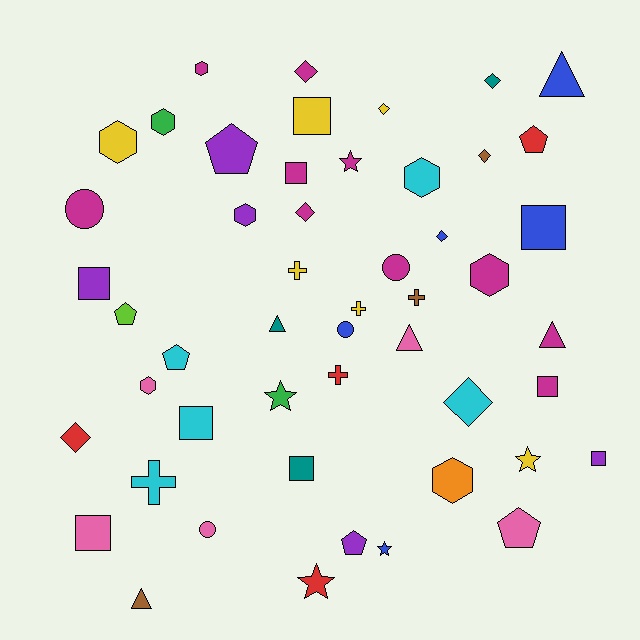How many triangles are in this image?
There are 5 triangles.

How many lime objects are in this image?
There is 1 lime object.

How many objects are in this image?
There are 50 objects.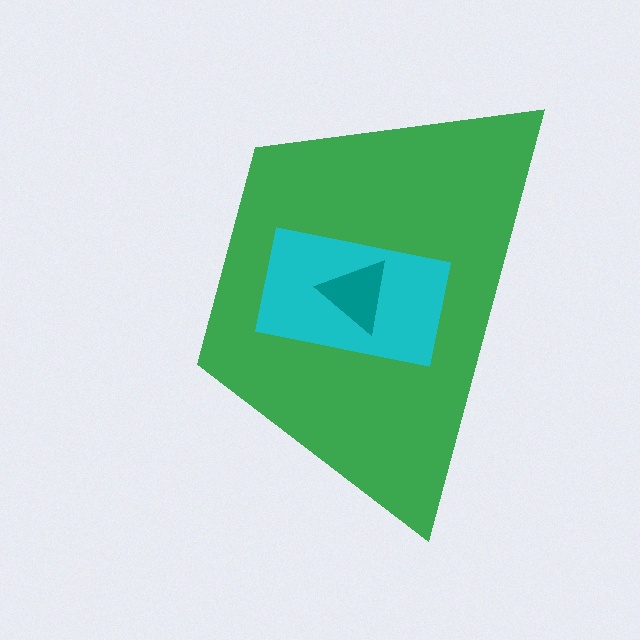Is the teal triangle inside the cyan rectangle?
Yes.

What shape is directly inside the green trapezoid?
The cyan rectangle.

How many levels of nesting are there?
3.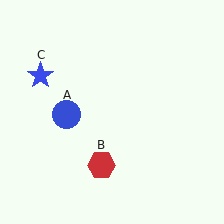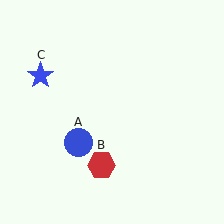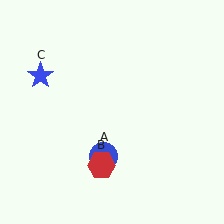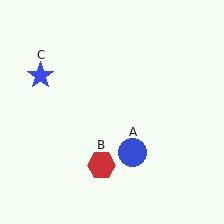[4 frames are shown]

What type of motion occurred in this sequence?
The blue circle (object A) rotated counterclockwise around the center of the scene.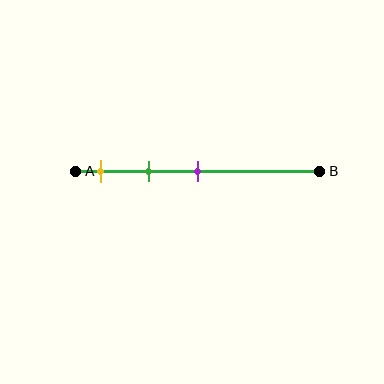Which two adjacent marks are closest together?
The yellow and green marks are the closest adjacent pair.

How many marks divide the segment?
There are 3 marks dividing the segment.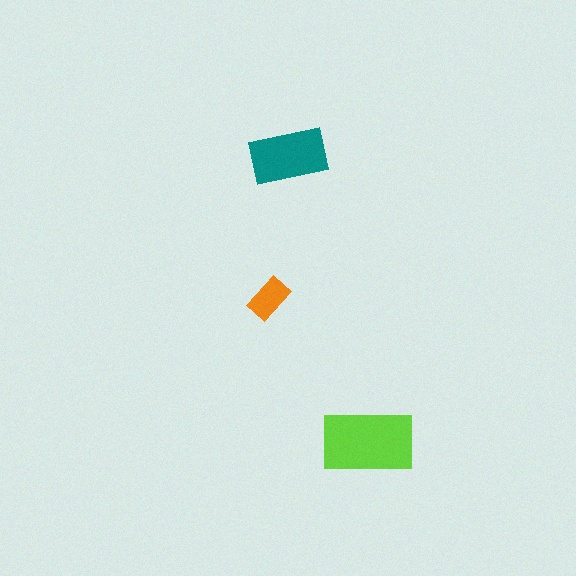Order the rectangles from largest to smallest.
the lime one, the teal one, the orange one.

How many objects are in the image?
There are 3 objects in the image.